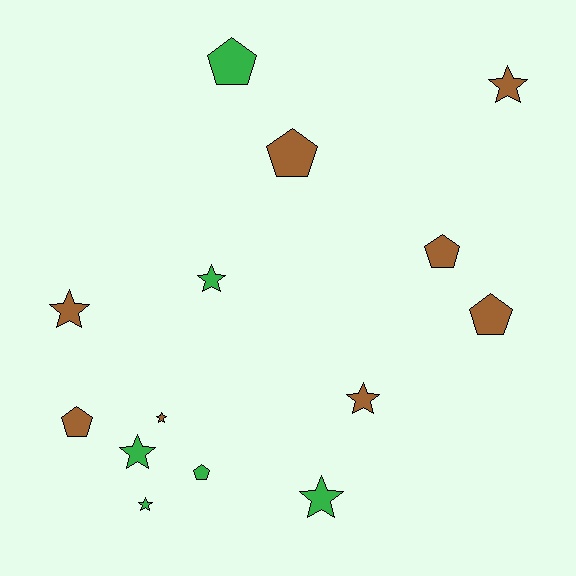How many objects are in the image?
There are 14 objects.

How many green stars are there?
There are 4 green stars.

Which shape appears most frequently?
Star, with 8 objects.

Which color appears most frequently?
Brown, with 8 objects.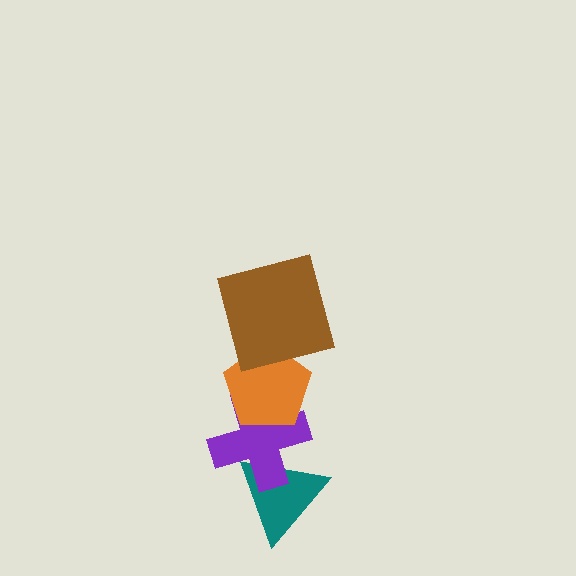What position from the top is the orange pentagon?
The orange pentagon is 2nd from the top.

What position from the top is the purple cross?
The purple cross is 3rd from the top.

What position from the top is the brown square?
The brown square is 1st from the top.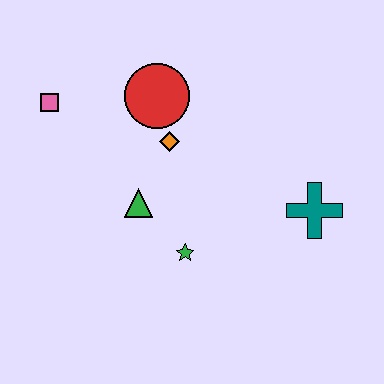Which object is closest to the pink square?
The red circle is closest to the pink square.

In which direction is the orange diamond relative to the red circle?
The orange diamond is below the red circle.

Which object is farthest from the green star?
The pink square is farthest from the green star.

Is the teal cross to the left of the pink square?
No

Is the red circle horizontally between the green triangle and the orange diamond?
Yes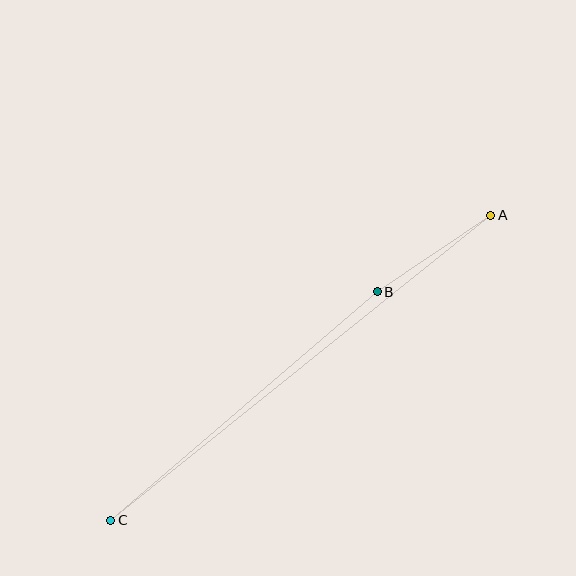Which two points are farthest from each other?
Points A and C are farthest from each other.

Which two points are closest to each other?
Points A and B are closest to each other.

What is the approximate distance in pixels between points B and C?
The distance between B and C is approximately 351 pixels.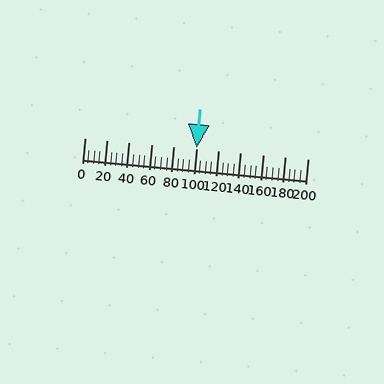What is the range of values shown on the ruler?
The ruler shows values from 0 to 200.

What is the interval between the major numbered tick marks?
The major tick marks are spaced 20 units apart.